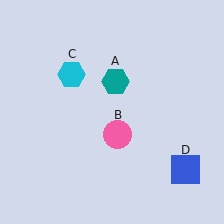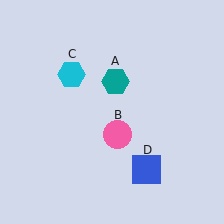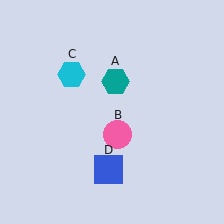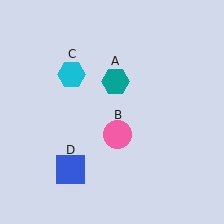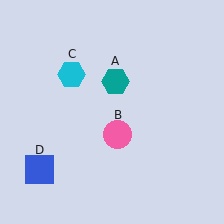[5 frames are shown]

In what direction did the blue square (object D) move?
The blue square (object D) moved left.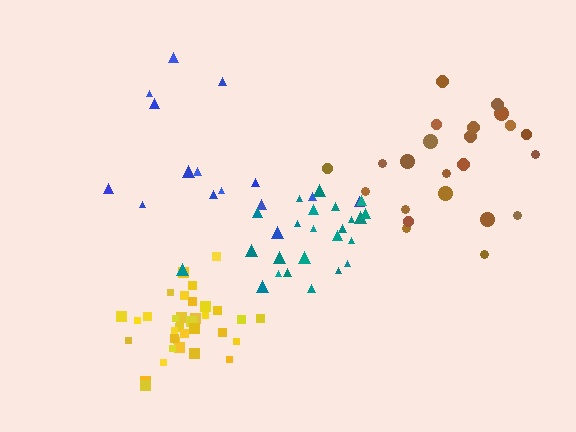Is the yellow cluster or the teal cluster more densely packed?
Yellow.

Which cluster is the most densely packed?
Yellow.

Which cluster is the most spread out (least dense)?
Blue.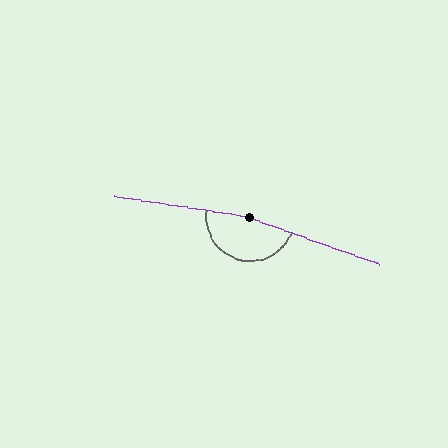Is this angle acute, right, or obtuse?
It is obtuse.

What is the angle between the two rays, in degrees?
Approximately 168 degrees.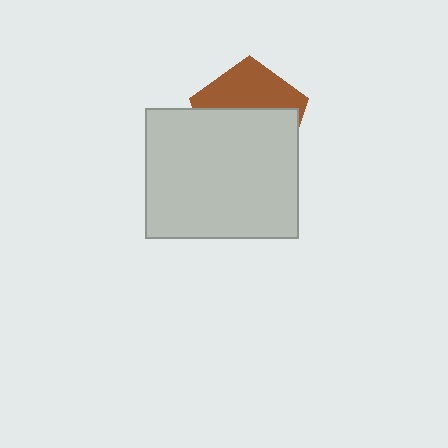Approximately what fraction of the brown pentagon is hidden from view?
Roughly 61% of the brown pentagon is hidden behind the light gray rectangle.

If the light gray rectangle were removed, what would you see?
You would see the complete brown pentagon.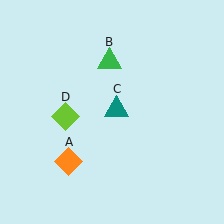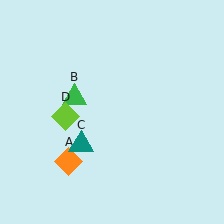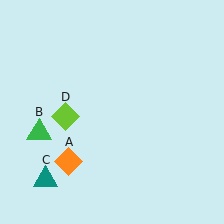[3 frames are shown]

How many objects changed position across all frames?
2 objects changed position: green triangle (object B), teal triangle (object C).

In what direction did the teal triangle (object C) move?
The teal triangle (object C) moved down and to the left.